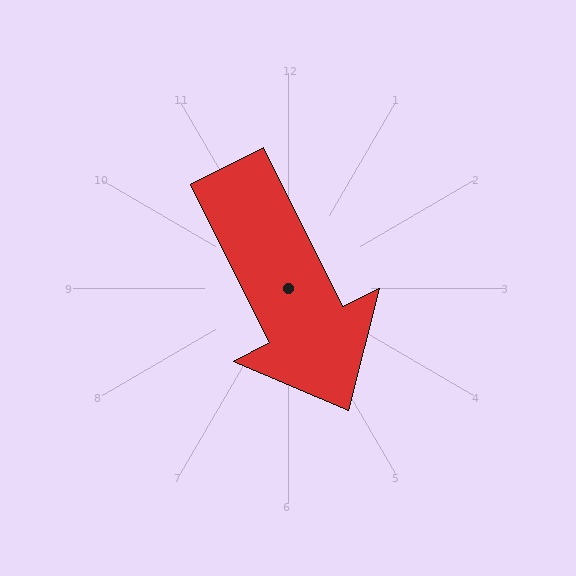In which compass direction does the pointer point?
Southeast.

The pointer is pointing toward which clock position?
Roughly 5 o'clock.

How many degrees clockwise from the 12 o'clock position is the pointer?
Approximately 153 degrees.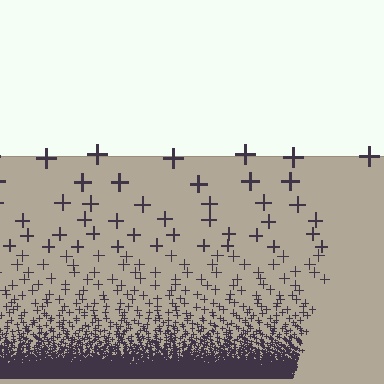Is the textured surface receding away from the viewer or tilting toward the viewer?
The surface appears to tilt toward the viewer. Texture elements get larger and sparser toward the top.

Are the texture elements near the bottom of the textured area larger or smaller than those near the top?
Smaller. The gradient is inverted — elements near the bottom are smaller and denser.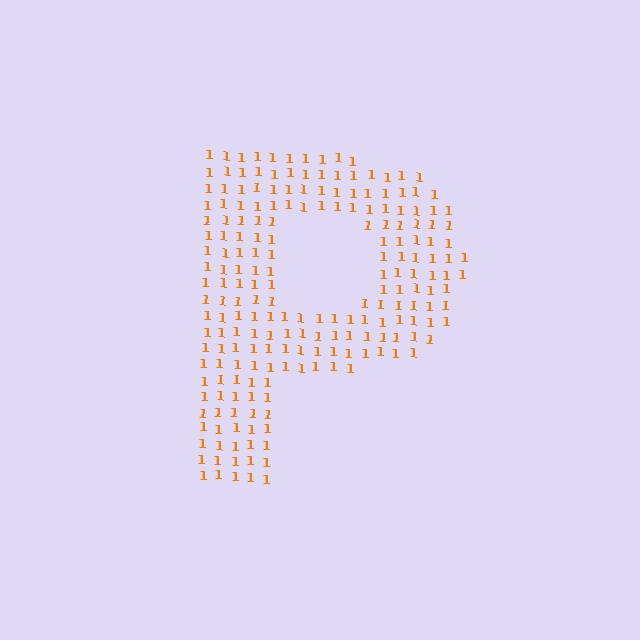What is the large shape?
The large shape is the letter P.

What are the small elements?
The small elements are digit 1's.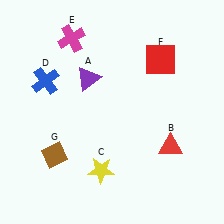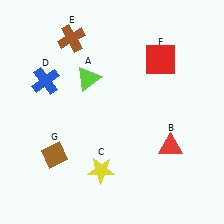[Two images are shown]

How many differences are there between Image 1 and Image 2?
There are 2 differences between the two images.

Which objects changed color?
A changed from purple to lime. E changed from magenta to brown.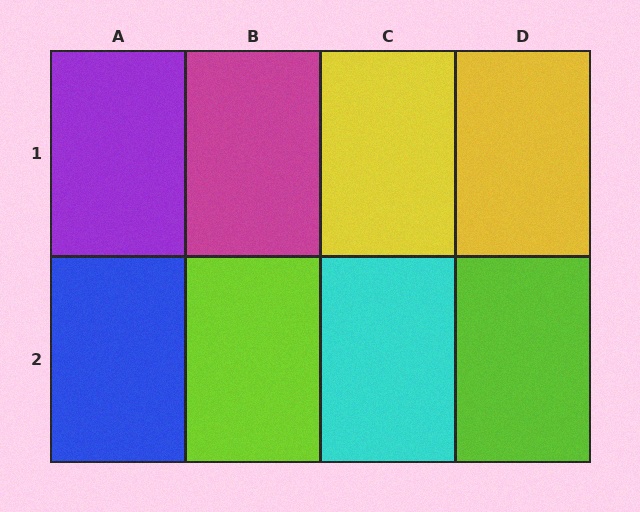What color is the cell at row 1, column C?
Yellow.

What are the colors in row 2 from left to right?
Blue, lime, cyan, lime.